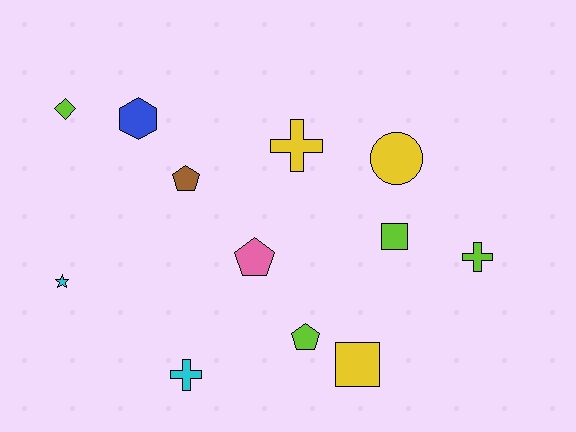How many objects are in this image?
There are 12 objects.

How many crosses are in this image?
There are 3 crosses.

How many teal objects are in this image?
There are no teal objects.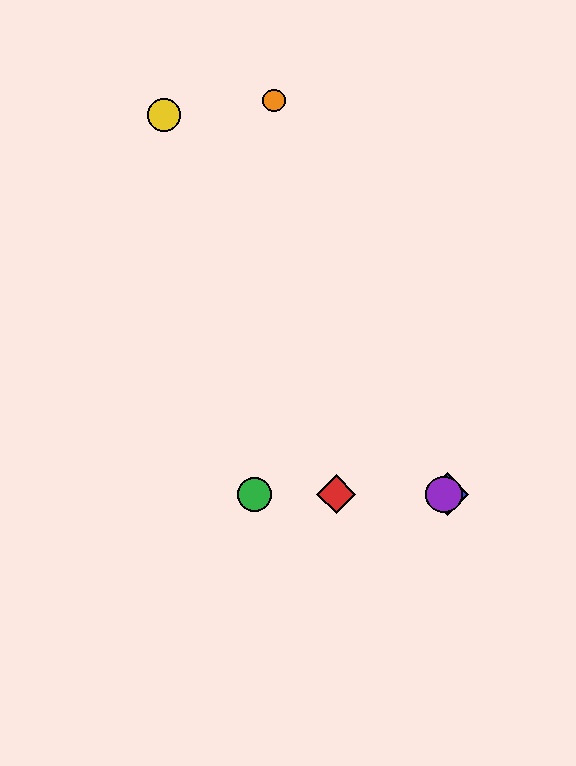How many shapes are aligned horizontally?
4 shapes (the red diamond, the blue diamond, the green circle, the purple circle) are aligned horizontally.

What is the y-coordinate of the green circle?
The green circle is at y≈494.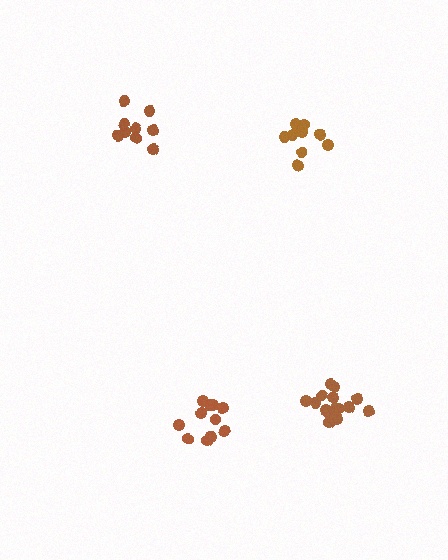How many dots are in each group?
Group 1: 9 dots, Group 2: 15 dots, Group 3: 9 dots, Group 4: 11 dots (44 total).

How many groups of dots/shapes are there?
There are 4 groups.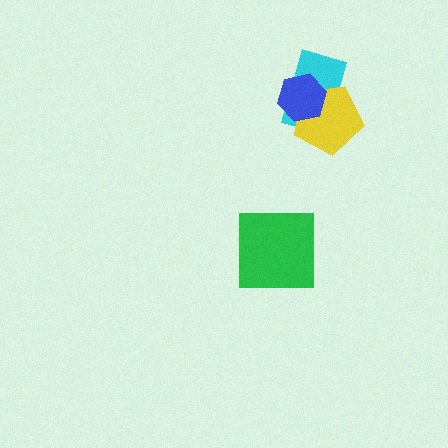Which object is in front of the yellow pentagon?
The blue hexagon is in front of the yellow pentagon.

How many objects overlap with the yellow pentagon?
2 objects overlap with the yellow pentagon.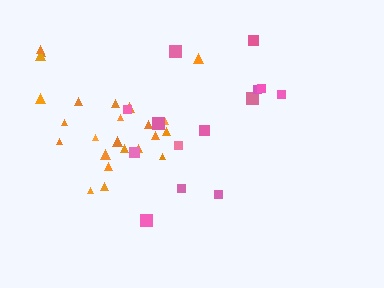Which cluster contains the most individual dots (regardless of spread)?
Orange (25).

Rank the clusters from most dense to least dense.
orange, pink.